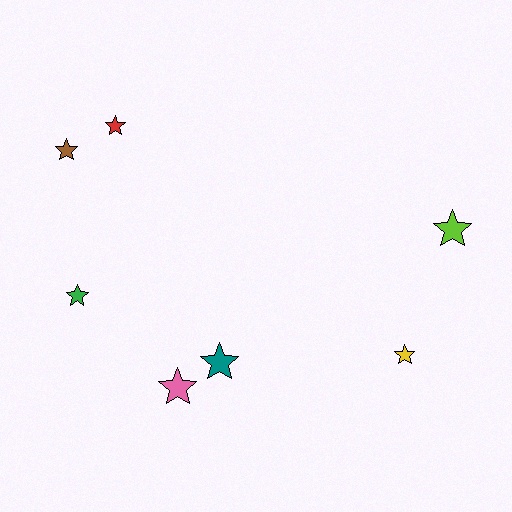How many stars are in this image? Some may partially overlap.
There are 7 stars.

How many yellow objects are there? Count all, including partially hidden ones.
There is 1 yellow object.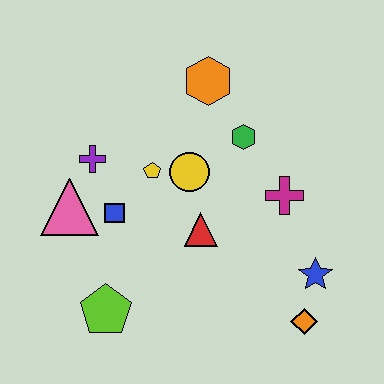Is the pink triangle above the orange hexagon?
No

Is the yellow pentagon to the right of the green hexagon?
No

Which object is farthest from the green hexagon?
The lime pentagon is farthest from the green hexagon.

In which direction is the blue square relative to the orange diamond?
The blue square is to the left of the orange diamond.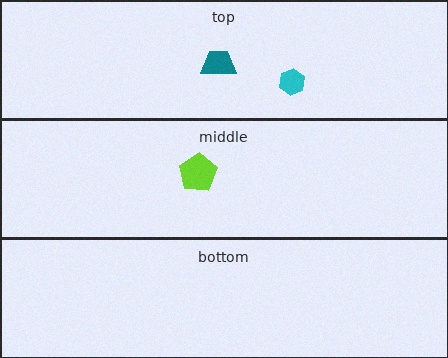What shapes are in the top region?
The cyan hexagon, the teal trapezoid.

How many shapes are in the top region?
2.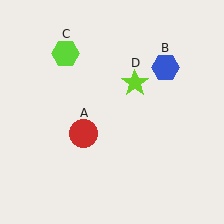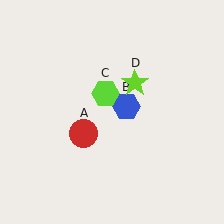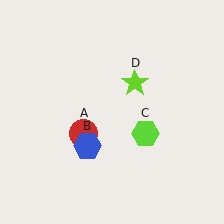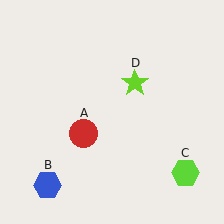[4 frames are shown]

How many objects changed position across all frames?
2 objects changed position: blue hexagon (object B), lime hexagon (object C).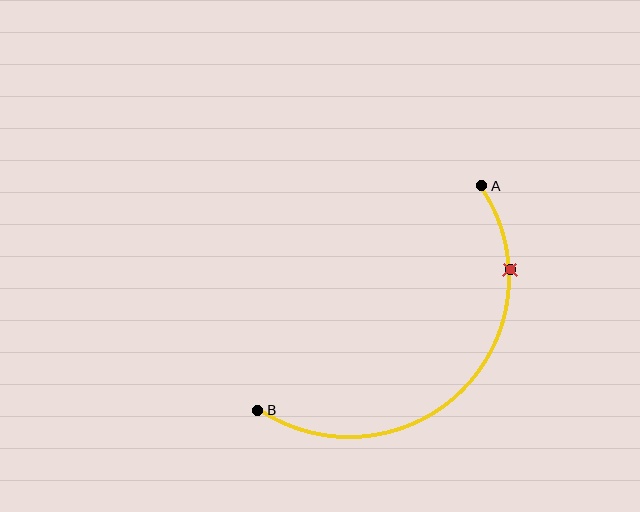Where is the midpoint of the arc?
The arc midpoint is the point on the curve farthest from the straight line joining A and B. It sits below and to the right of that line.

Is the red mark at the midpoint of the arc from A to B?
No. The red mark lies on the arc but is closer to endpoint A. The arc midpoint would be at the point on the curve equidistant along the arc from both A and B.